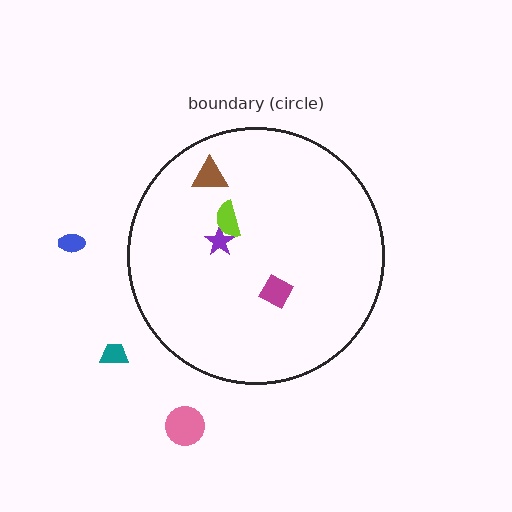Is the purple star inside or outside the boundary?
Inside.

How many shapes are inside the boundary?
4 inside, 3 outside.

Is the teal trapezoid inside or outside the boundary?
Outside.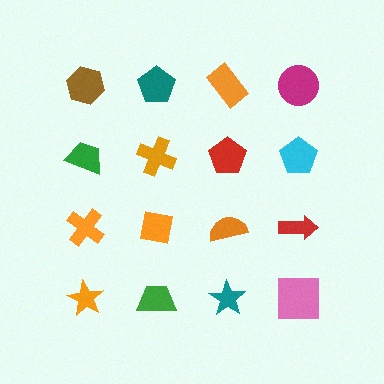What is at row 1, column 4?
A magenta circle.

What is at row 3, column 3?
An orange semicircle.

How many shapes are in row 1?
4 shapes.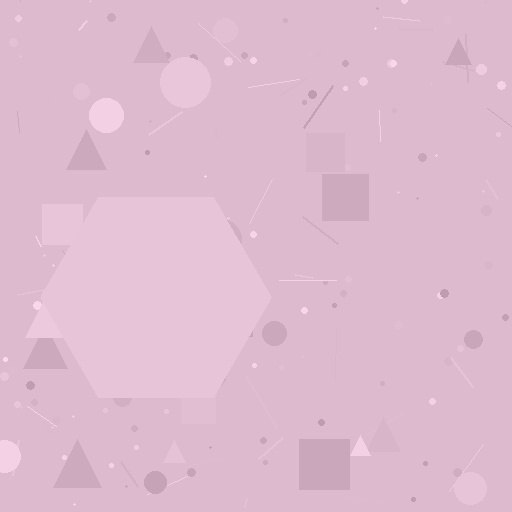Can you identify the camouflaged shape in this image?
The camouflaged shape is a hexagon.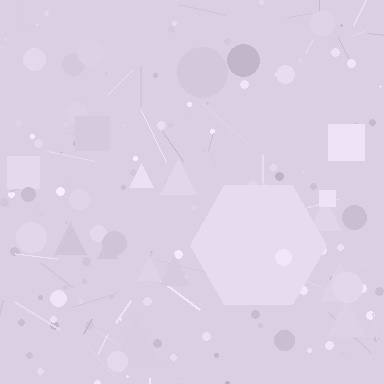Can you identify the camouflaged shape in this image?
The camouflaged shape is a hexagon.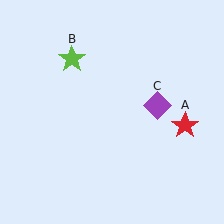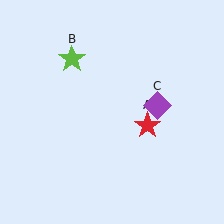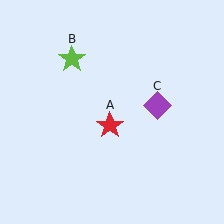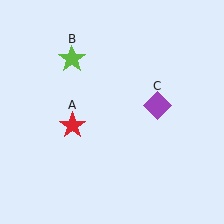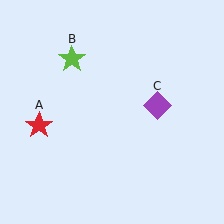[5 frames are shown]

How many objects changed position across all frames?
1 object changed position: red star (object A).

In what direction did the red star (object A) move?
The red star (object A) moved left.